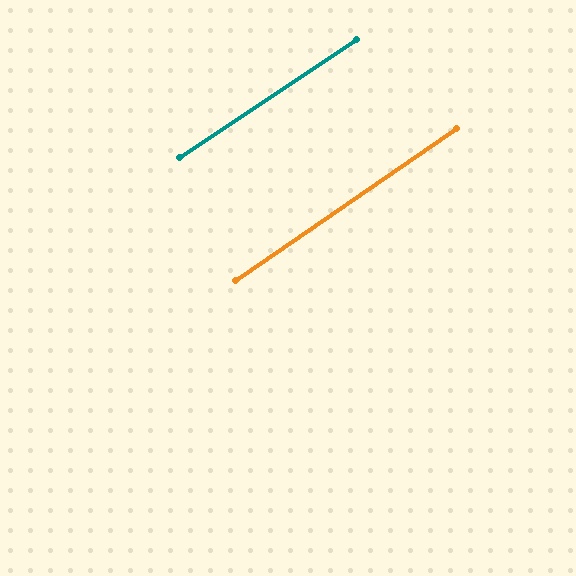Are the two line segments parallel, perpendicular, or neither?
Parallel — their directions differ by only 0.9°.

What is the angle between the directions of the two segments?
Approximately 1 degree.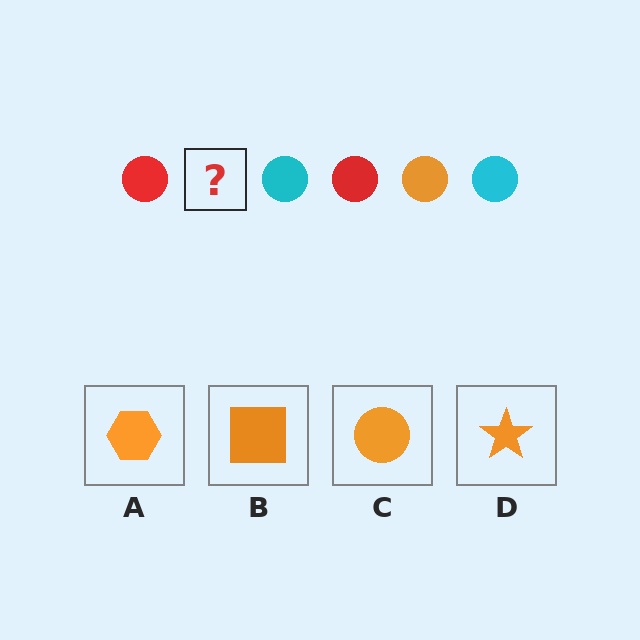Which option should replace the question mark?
Option C.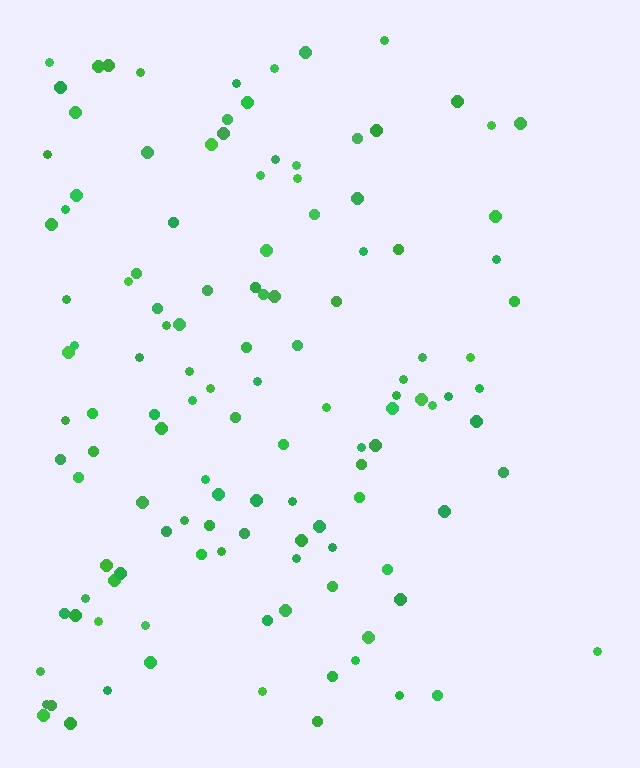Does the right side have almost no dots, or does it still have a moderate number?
Still a moderate number, just noticeably fewer than the left.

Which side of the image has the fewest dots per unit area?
The right.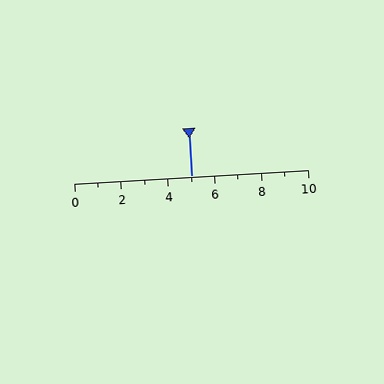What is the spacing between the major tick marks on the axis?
The major ticks are spaced 2 apart.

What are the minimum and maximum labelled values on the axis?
The axis runs from 0 to 10.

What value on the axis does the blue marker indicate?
The marker indicates approximately 5.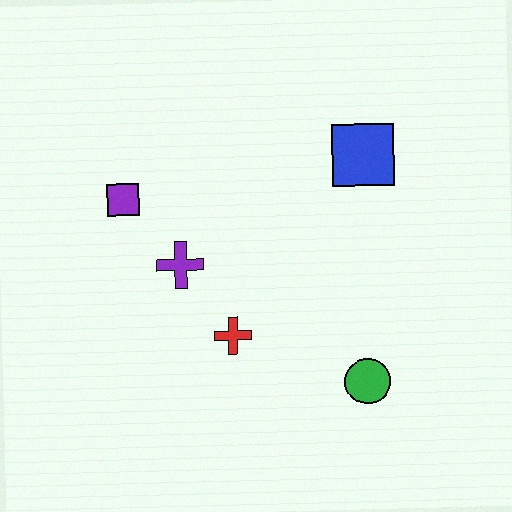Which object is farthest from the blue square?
The purple square is farthest from the blue square.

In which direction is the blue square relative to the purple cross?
The blue square is to the right of the purple cross.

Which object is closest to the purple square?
The purple cross is closest to the purple square.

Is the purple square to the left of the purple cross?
Yes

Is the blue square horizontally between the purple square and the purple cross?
No